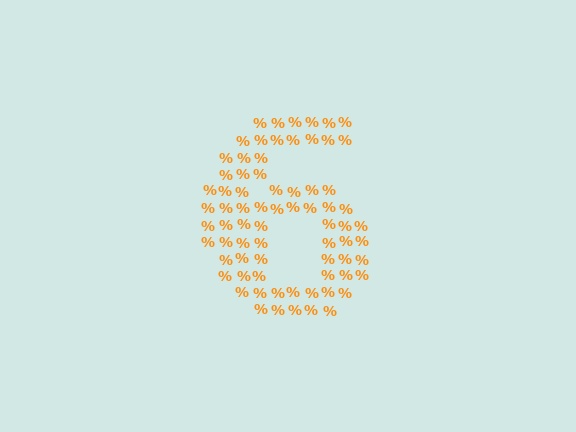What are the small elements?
The small elements are percent signs.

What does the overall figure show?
The overall figure shows the digit 6.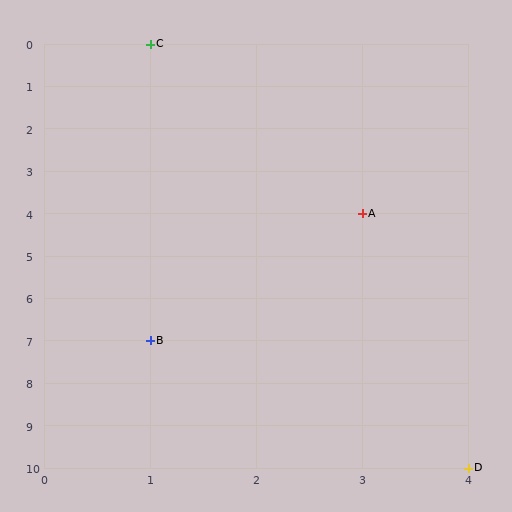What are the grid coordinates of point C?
Point C is at grid coordinates (1, 0).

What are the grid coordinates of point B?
Point B is at grid coordinates (1, 7).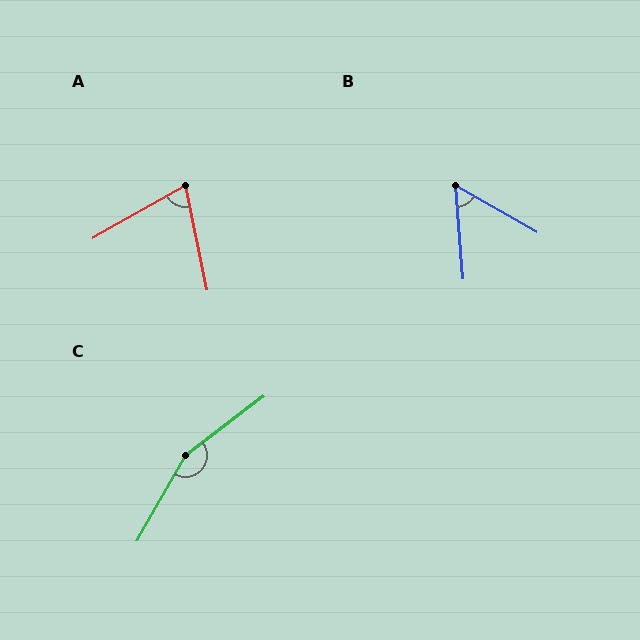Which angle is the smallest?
B, at approximately 56 degrees.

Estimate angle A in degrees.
Approximately 72 degrees.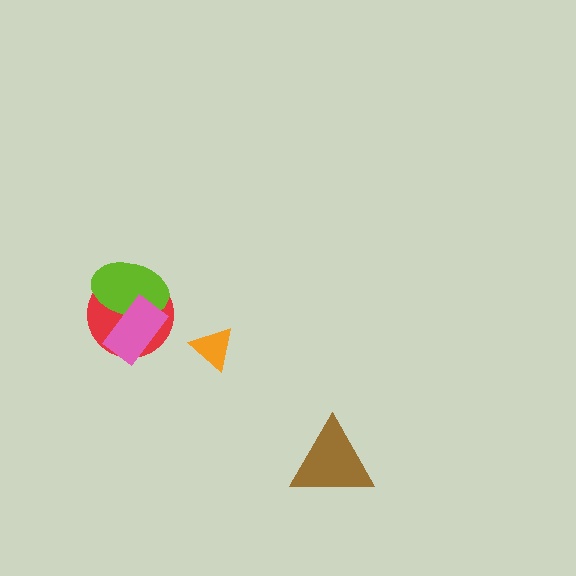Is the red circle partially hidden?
Yes, it is partially covered by another shape.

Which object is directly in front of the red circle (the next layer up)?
The lime ellipse is directly in front of the red circle.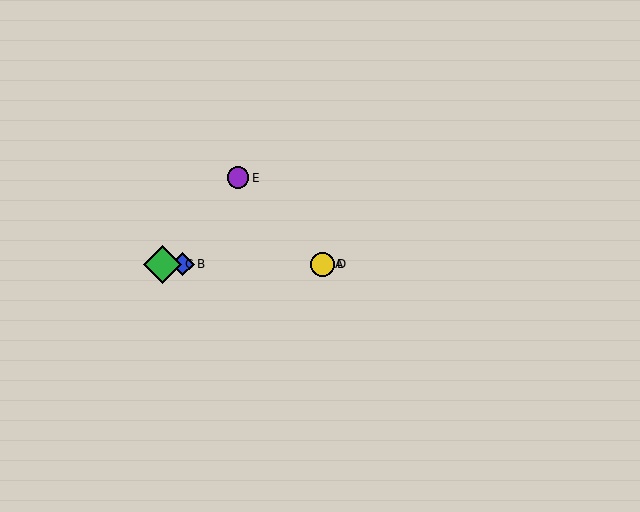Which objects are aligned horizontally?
Objects A, B, C, D are aligned horizontally.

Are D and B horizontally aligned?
Yes, both are at y≈264.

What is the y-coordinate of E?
Object E is at y≈178.